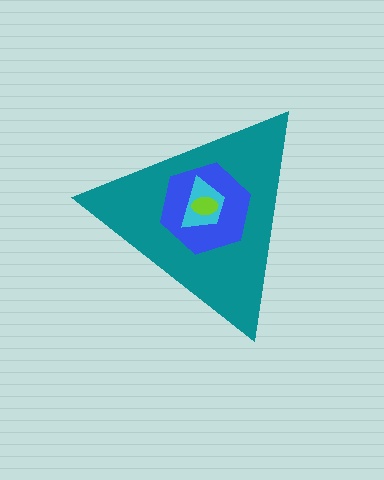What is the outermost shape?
The teal triangle.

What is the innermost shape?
The lime ellipse.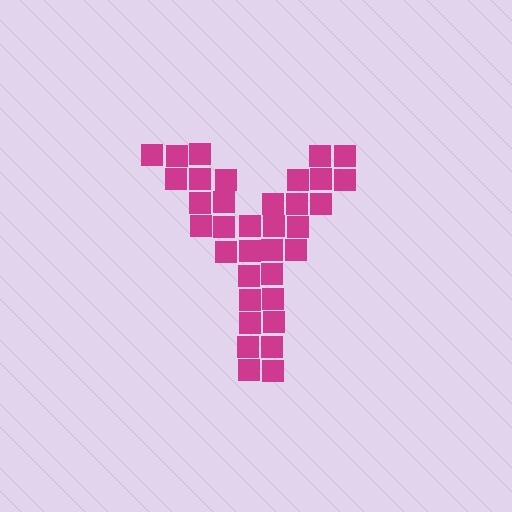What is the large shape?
The large shape is the letter Y.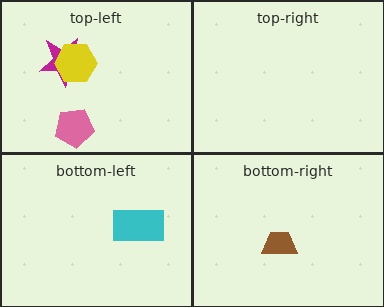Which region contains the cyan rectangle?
The bottom-left region.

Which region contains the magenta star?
The top-left region.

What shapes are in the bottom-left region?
The cyan rectangle.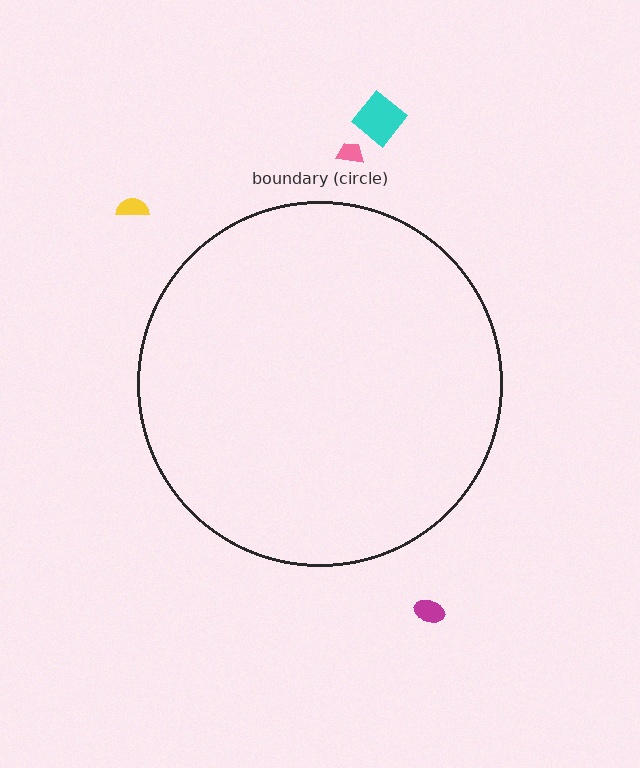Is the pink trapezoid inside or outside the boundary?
Outside.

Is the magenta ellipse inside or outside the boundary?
Outside.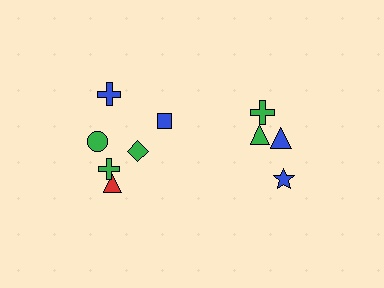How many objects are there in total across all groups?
There are 10 objects.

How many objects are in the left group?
There are 6 objects.